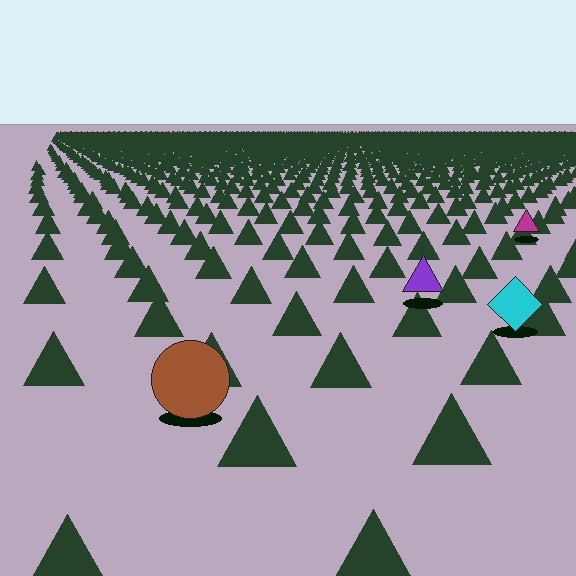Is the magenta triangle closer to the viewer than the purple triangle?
No. The purple triangle is closer — you can tell from the texture gradient: the ground texture is coarser near it.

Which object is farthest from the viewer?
The magenta triangle is farthest from the viewer. It appears smaller and the ground texture around it is denser.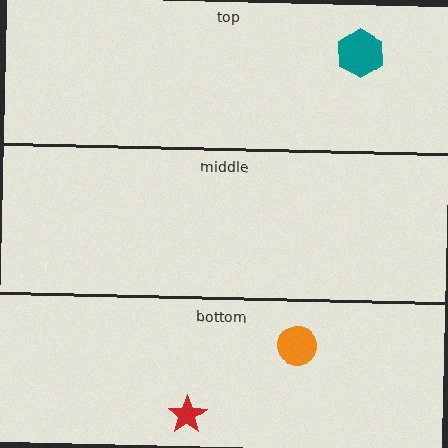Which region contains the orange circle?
The bottom region.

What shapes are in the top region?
The teal hexagon.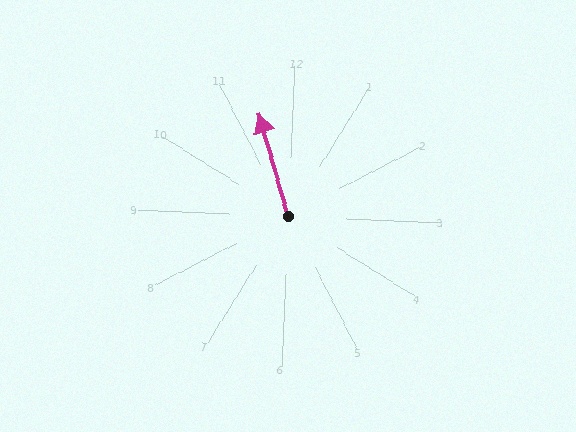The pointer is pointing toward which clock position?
Roughly 11 o'clock.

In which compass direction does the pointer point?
North.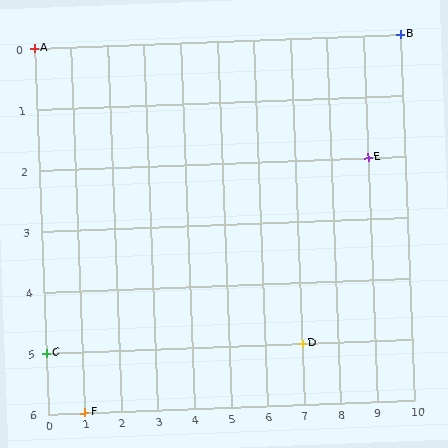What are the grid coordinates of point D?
Point D is at grid coordinates (7, 5).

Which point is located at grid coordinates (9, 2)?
Point E is at (9, 2).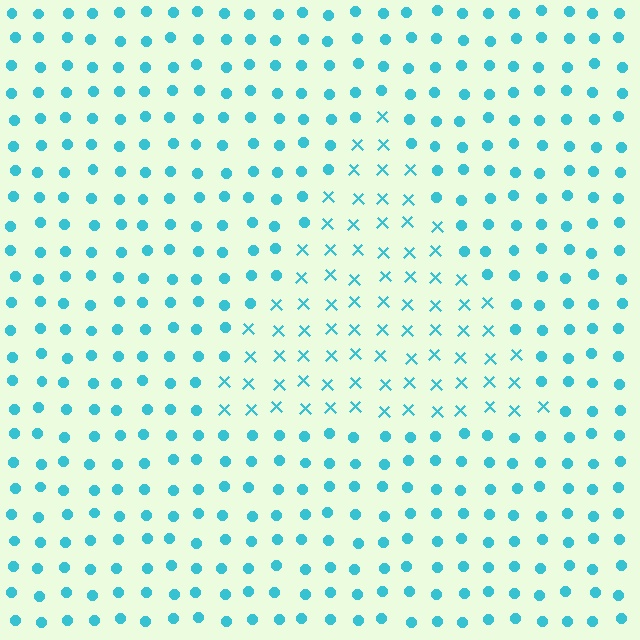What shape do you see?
I see a triangle.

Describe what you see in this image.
The image is filled with small cyan elements arranged in a uniform grid. A triangle-shaped region contains X marks, while the surrounding area contains circles. The boundary is defined purely by the change in element shape.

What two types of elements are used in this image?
The image uses X marks inside the triangle region and circles outside it.